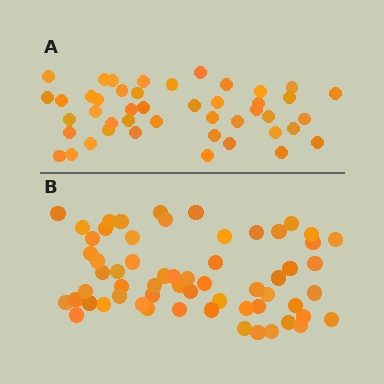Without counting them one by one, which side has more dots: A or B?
Region B (the bottom region) has more dots.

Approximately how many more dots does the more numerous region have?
Region B has approximately 15 more dots than region A.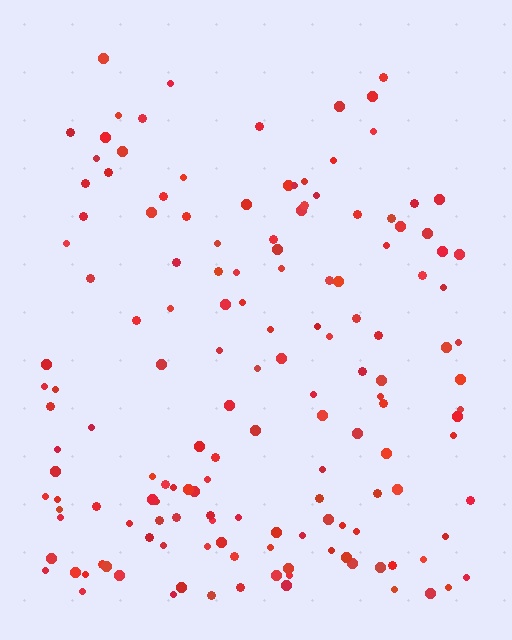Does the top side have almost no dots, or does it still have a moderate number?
Still a moderate number, just noticeably fewer than the bottom.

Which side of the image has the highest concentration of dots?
The bottom.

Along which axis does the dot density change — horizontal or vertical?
Vertical.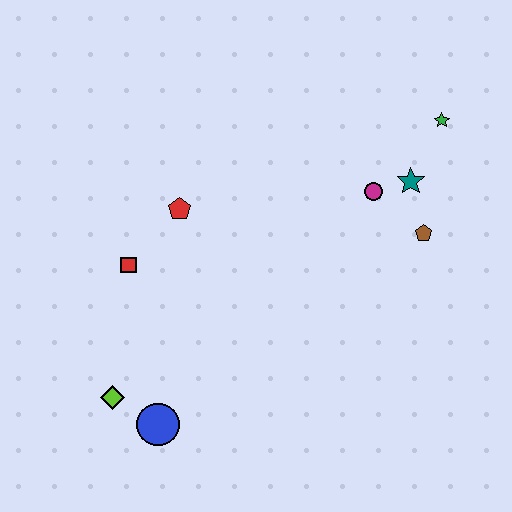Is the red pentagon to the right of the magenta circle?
No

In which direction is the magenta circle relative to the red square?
The magenta circle is to the right of the red square.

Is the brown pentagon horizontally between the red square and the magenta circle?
No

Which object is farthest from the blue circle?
The green star is farthest from the blue circle.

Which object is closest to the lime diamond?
The blue circle is closest to the lime diamond.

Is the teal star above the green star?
No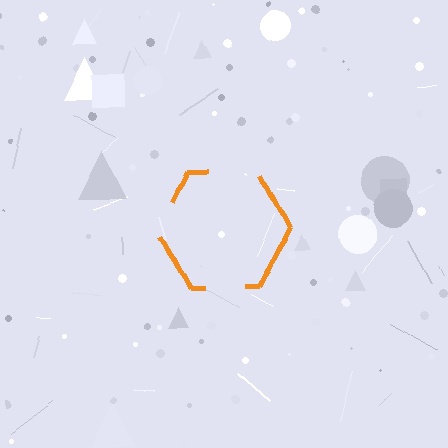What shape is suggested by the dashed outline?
The dashed outline suggests a hexagon.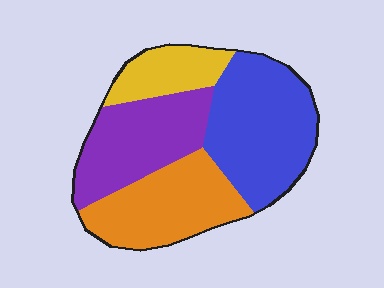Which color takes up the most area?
Blue, at roughly 35%.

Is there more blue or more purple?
Blue.